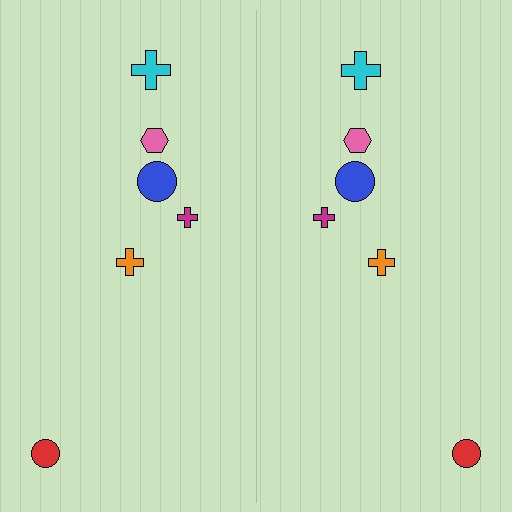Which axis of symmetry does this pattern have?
The pattern has a vertical axis of symmetry running through the center of the image.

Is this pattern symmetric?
Yes, this pattern has bilateral (reflection) symmetry.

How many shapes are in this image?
There are 12 shapes in this image.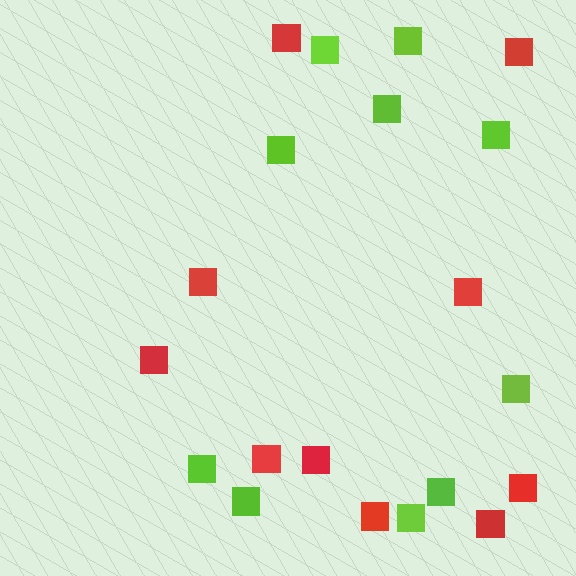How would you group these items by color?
There are 2 groups: one group of red squares (10) and one group of lime squares (10).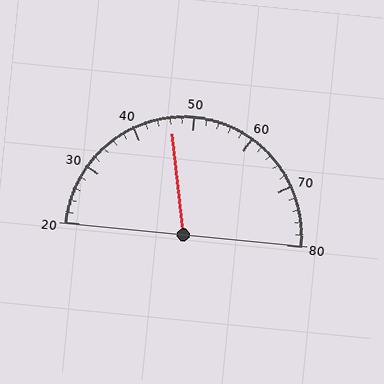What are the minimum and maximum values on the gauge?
The gauge ranges from 20 to 80.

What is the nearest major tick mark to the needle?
The nearest major tick mark is 50.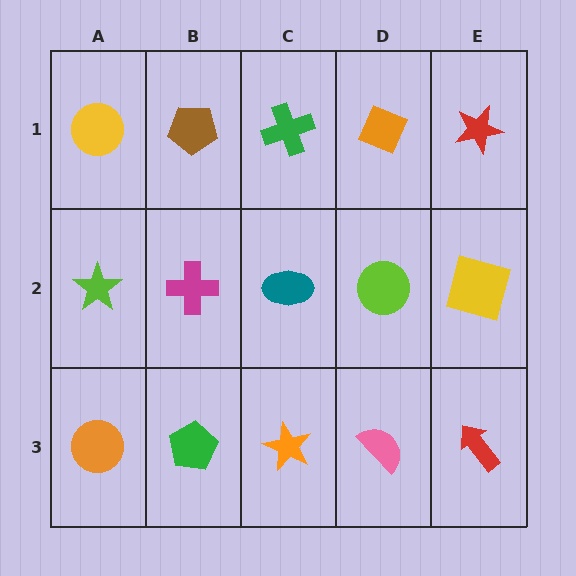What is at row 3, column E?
A red arrow.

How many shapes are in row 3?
5 shapes.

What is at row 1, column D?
An orange diamond.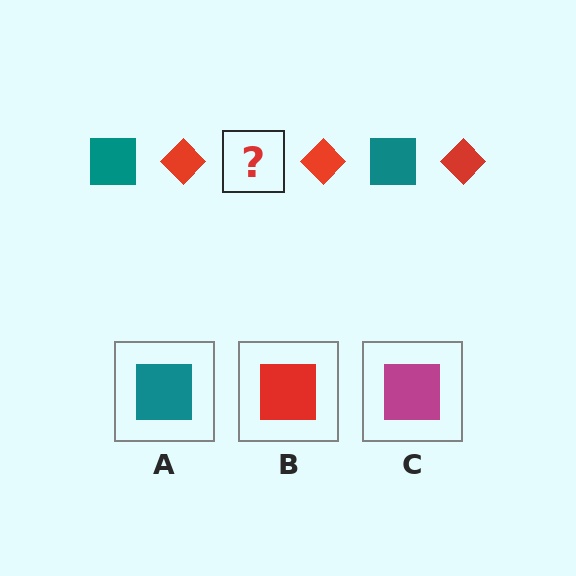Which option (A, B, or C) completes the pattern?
A.